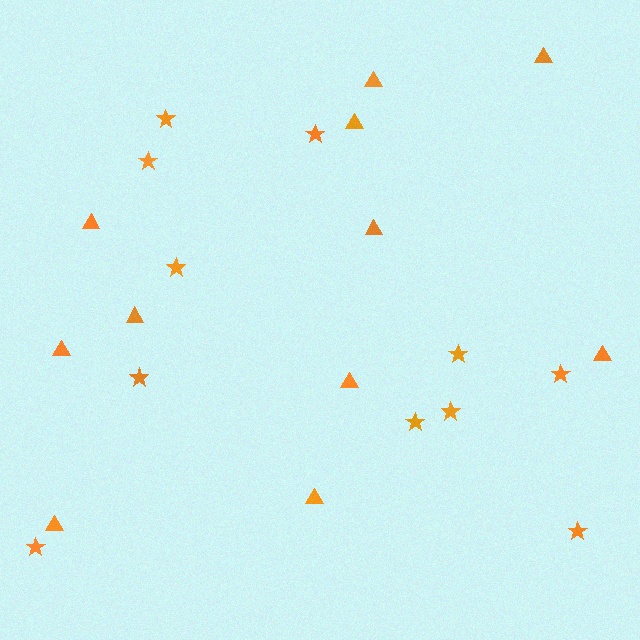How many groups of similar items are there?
There are 2 groups: one group of stars (11) and one group of triangles (11).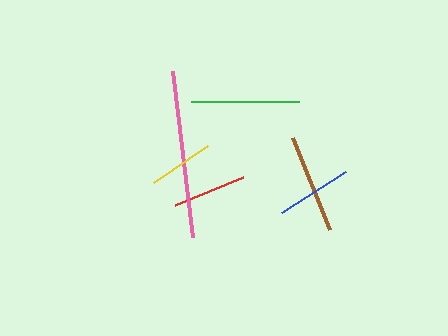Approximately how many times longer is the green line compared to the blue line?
The green line is approximately 1.4 times the length of the blue line.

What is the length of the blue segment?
The blue segment is approximately 75 pixels long.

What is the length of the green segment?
The green segment is approximately 108 pixels long.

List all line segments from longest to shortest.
From longest to shortest: pink, green, brown, blue, red, yellow.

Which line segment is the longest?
The pink line is the longest at approximately 168 pixels.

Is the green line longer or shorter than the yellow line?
The green line is longer than the yellow line.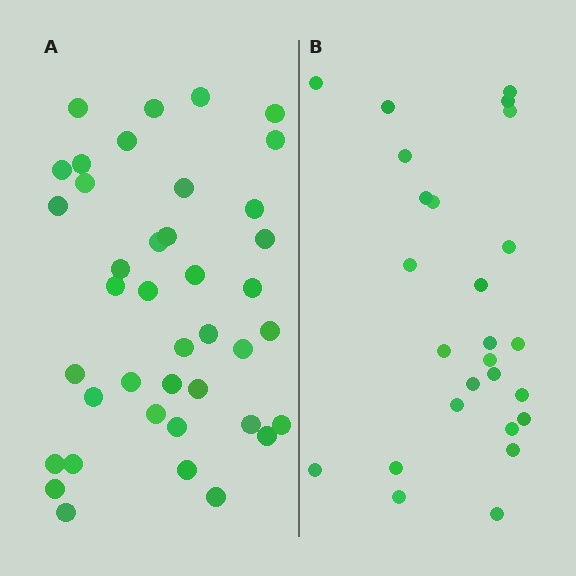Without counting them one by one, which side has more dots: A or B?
Region A (the left region) has more dots.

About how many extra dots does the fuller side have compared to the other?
Region A has approximately 15 more dots than region B.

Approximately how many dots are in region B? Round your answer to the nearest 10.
About 30 dots. (The exact count is 26, which rounds to 30.)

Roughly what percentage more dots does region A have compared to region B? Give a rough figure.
About 55% more.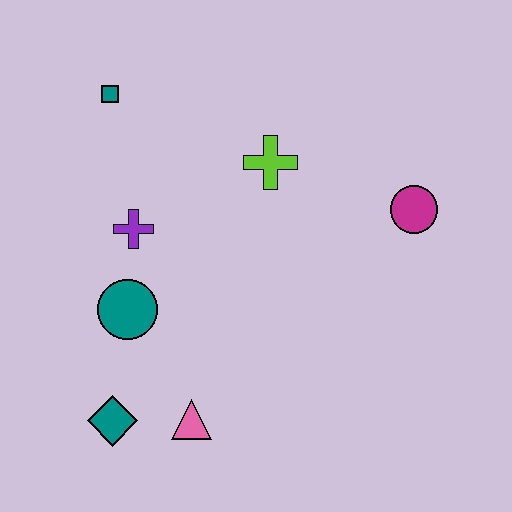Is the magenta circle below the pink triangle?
No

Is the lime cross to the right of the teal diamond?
Yes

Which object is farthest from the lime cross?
The teal diamond is farthest from the lime cross.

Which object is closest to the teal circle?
The purple cross is closest to the teal circle.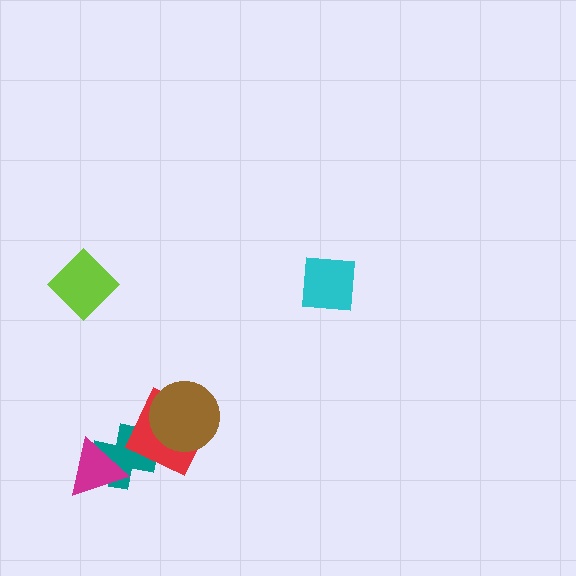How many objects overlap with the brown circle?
1 object overlaps with the brown circle.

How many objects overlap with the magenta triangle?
1 object overlaps with the magenta triangle.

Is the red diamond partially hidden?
Yes, it is partially covered by another shape.